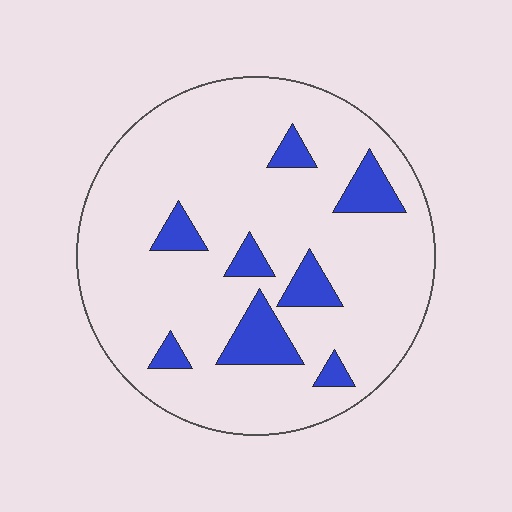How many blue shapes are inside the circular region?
8.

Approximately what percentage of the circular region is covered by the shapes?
Approximately 15%.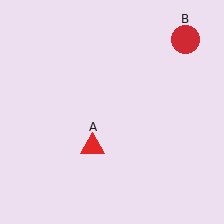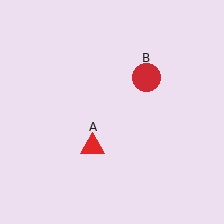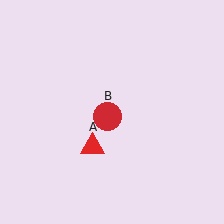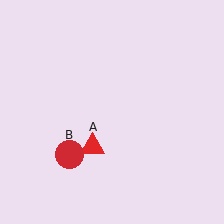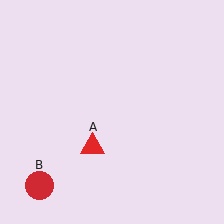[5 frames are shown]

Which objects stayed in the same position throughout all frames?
Red triangle (object A) remained stationary.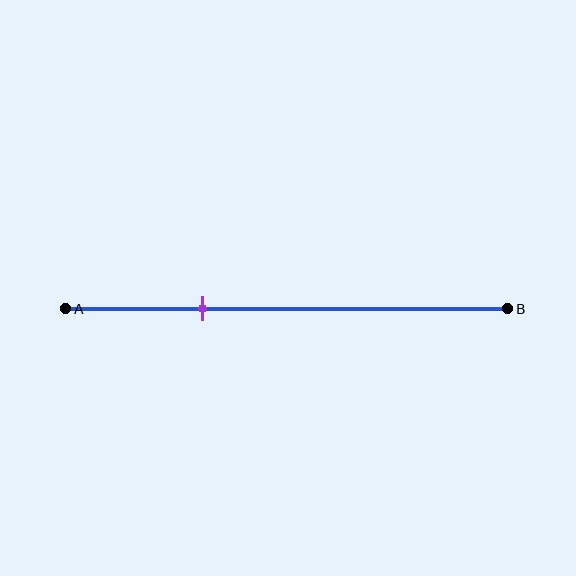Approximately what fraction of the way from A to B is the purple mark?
The purple mark is approximately 30% of the way from A to B.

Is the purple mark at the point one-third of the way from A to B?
Yes, the mark is approximately at the one-third point.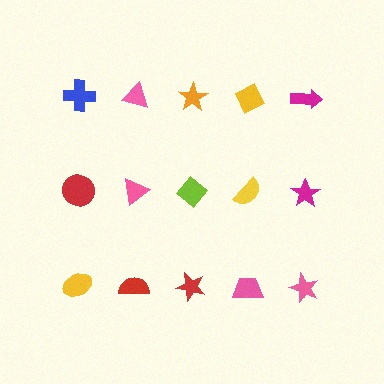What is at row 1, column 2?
A pink triangle.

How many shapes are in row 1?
5 shapes.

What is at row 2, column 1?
A red circle.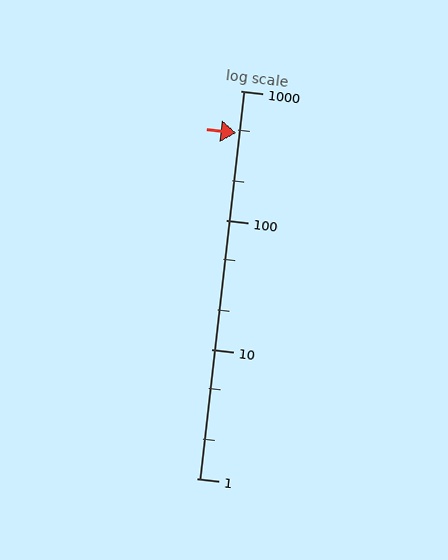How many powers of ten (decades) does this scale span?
The scale spans 3 decades, from 1 to 1000.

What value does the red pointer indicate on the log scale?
The pointer indicates approximately 470.